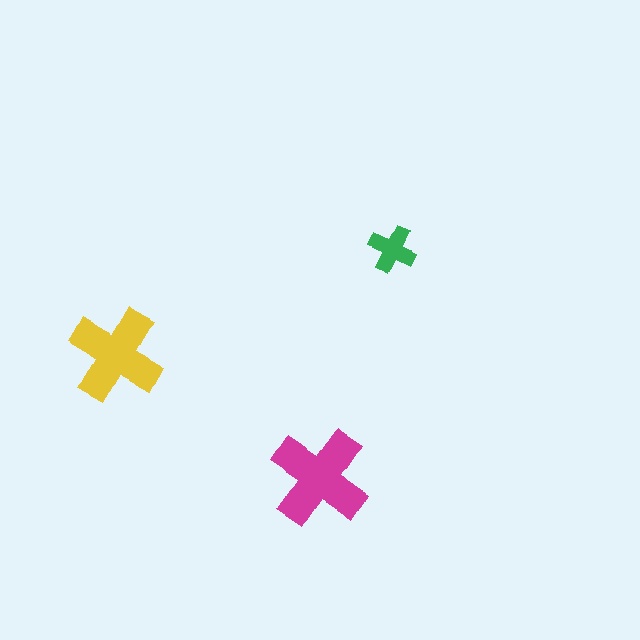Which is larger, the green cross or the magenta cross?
The magenta one.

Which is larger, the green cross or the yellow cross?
The yellow one.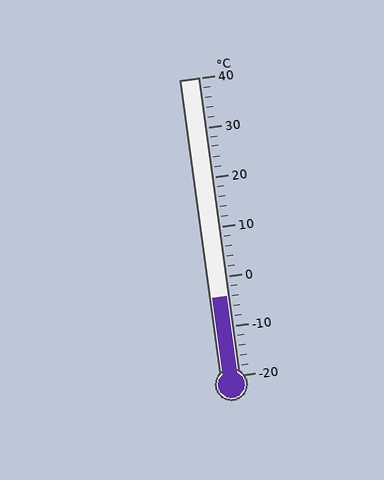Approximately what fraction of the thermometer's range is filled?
The thermometer is filled to approximately 25% of its range.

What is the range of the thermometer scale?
The thermometer scale ranges from -20°C to 40°C.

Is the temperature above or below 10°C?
The temperature is below 10°C.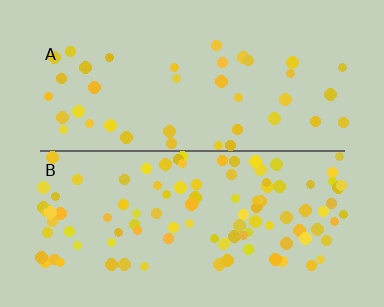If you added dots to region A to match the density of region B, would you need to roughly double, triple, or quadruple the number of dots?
Approximately triple.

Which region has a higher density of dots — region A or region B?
B (the bottom).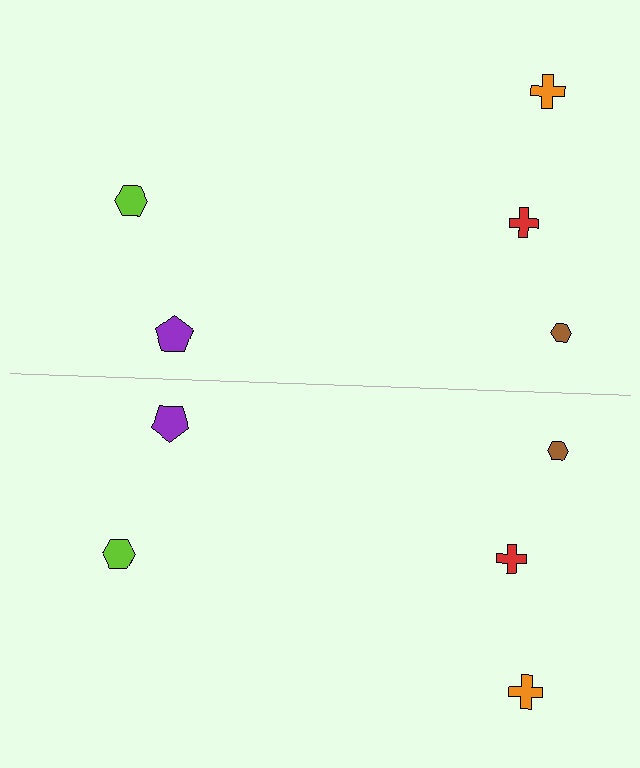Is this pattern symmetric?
Yes, this pattern has bilateral (reflection) symmetry.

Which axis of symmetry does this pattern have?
The pattern has a horizontal axis of symmetry running through the center of the image.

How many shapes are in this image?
There are 10 shapes in this image.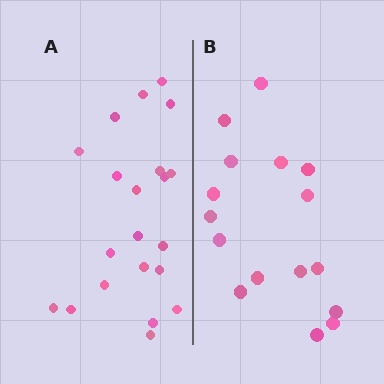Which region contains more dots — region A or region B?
Region A (the left region) has more dots.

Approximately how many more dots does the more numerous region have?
Region A has about 5 more dots than region B.